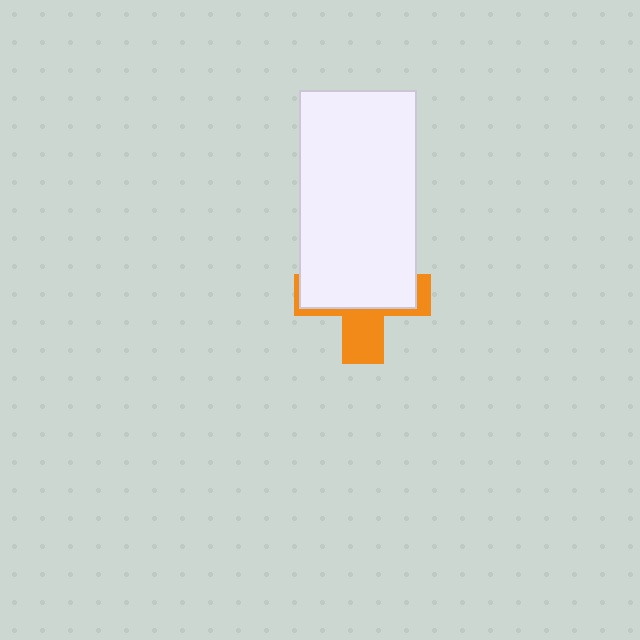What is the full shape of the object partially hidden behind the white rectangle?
The partially hidden object is an orange cross.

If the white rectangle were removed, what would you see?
You would see the complete orange cross.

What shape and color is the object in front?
The object in front is a white rectangle.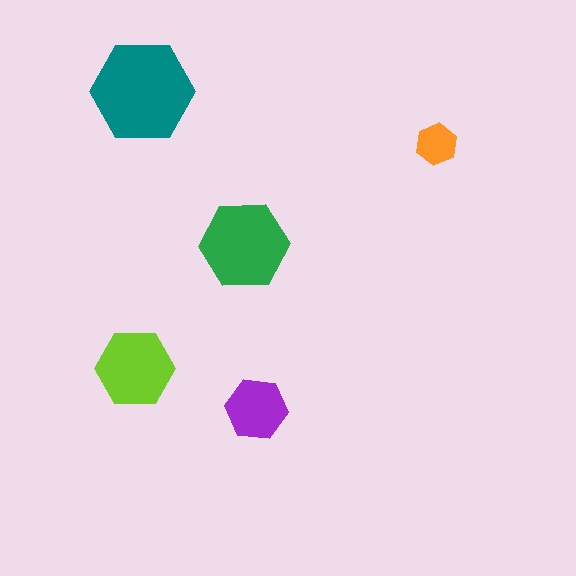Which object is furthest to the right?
The orange hexagon is rightmost.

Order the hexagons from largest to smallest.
the teal one, the green one, the lime one, the purple one, the orange one.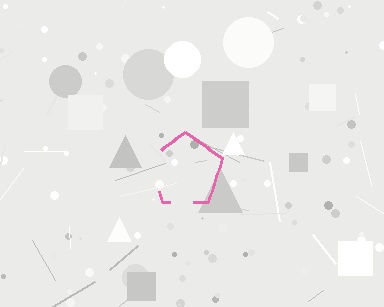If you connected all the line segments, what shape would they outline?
They would outline a pentagon.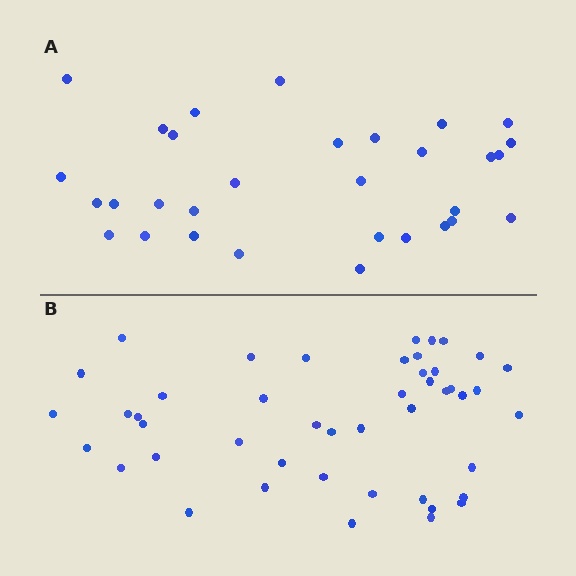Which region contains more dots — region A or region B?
Region B (the bottom region) has more dots.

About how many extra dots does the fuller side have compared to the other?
Region B has approximately 15 more dots than region A.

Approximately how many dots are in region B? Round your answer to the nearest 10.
About 50 dots. (The exact count is 46, which rounds to 50.)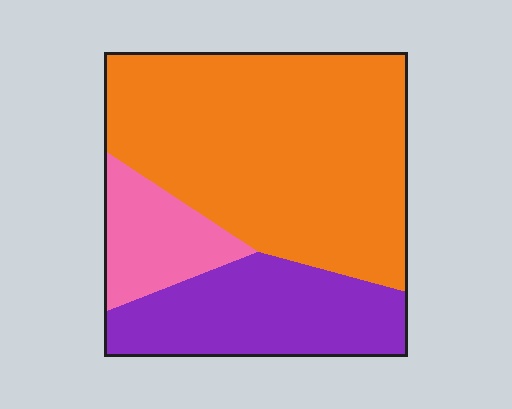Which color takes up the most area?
Orange, at roughly 60%.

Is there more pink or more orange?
Orange.